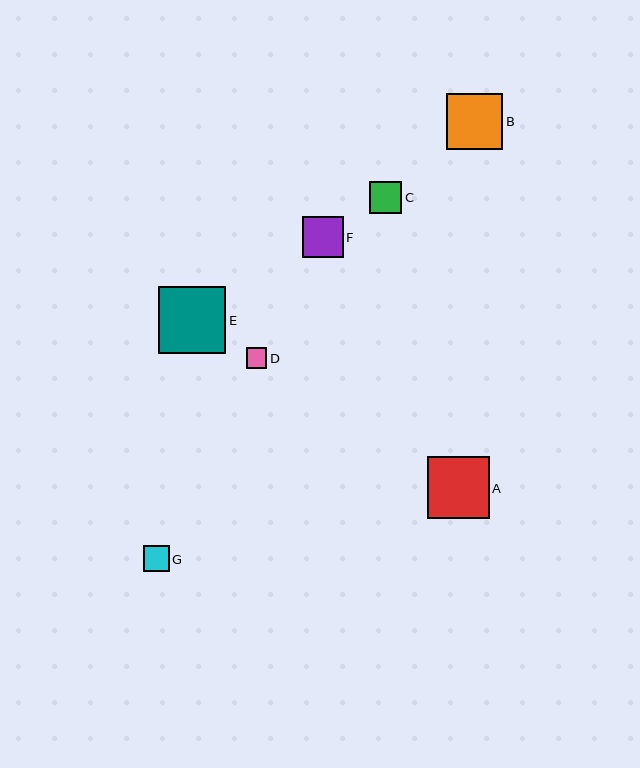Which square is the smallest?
Square D is the smallest with a size of approximately 21 pixels.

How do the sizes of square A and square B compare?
Square A and square B are approximately the same size.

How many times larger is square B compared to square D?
Square B is approximately 2.7 times the size of square D.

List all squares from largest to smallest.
From largest to smallest: E, A, B, F, C, G, D.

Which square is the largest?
Square E is the largest with a size of approximately 67 pixels.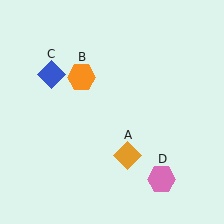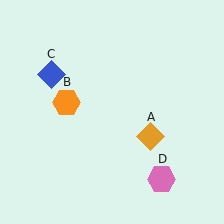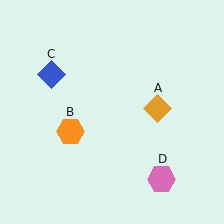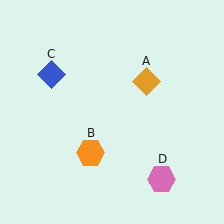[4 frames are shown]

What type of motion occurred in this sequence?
The orange diamond (object A), orange hexagon (object B) rotated counterclockwise around the center of the scene.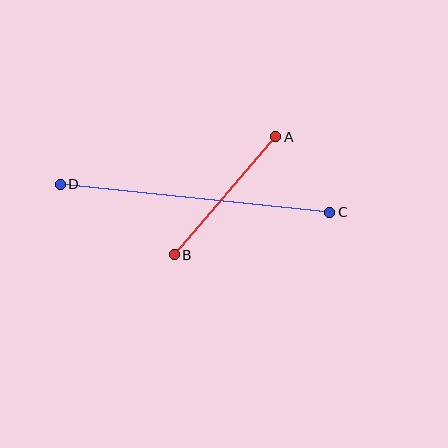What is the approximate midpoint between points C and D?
The midpoint is at approximately (195, 198) pixels.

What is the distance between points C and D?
The distance is approximately 271 pixels.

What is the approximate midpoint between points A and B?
The midpoint is at approximately (225, 196) pixels.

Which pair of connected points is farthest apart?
Points C and D are farthest apart.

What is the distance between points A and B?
The distance is approximately 155 pixels.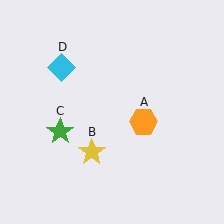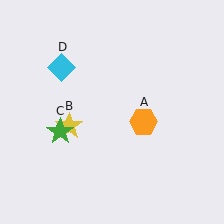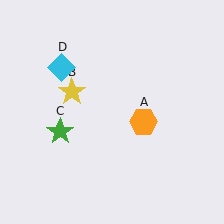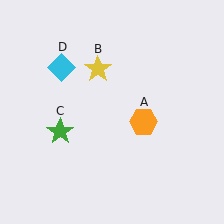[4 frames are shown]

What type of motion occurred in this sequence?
The yellow star (object B) rotated clockwise around the center of the scene.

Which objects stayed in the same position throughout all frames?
Orange hexagon (object A) and green star (object C) and cyan diamond (object D) remained stationary.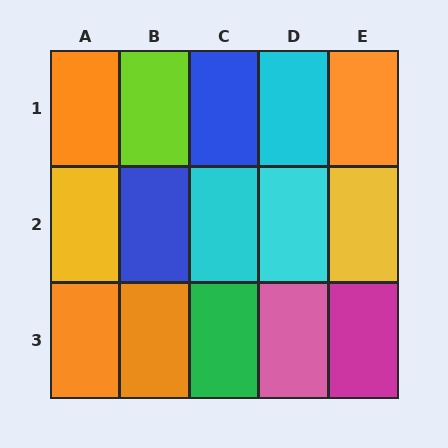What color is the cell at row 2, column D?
Cyan.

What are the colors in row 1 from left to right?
Orange, lime, blue, cyan, orange.